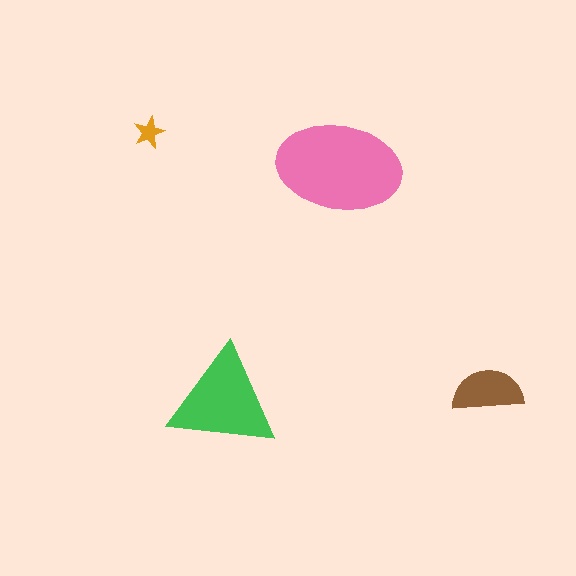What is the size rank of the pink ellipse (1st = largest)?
1st.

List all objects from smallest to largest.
The orange star, the brown semicircle, the green triangle, the pink ellipse.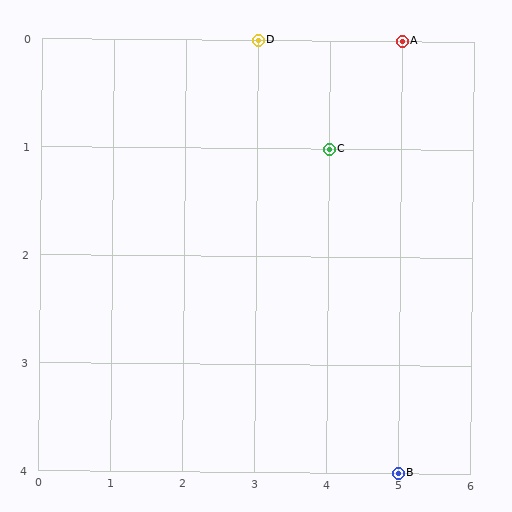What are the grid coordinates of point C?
Point C is at grid coordinates (4, 1).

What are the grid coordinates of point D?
Point D is at grid coordinates (3, 0).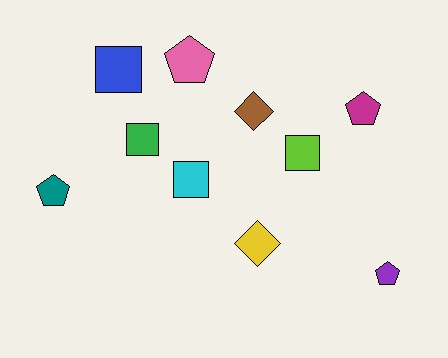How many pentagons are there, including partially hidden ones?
There are 4 pentagons.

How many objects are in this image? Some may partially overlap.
There are 10 objects.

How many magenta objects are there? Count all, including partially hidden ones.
There is 1 magenta object.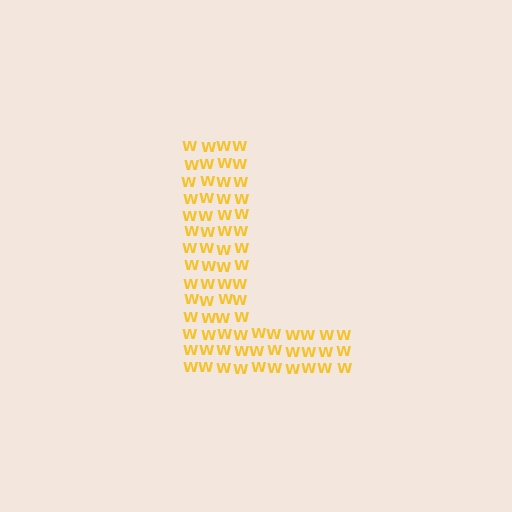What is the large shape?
The large shape is the letter L.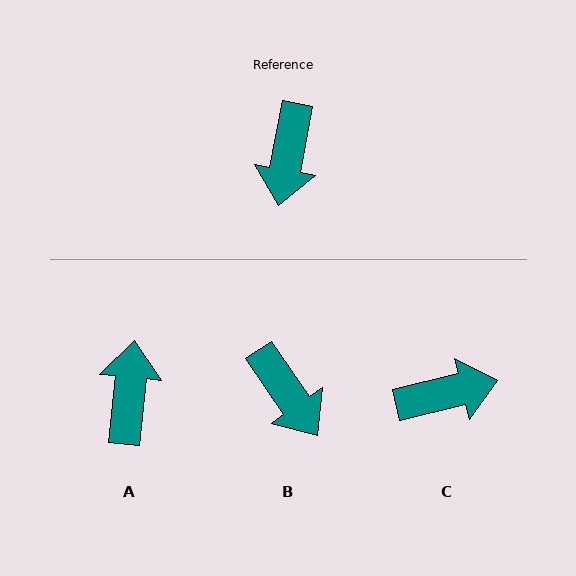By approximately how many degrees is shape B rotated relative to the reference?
Approximately 45 degrees counter-clockwise.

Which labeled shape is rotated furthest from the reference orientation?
A, about 175 degrees away.